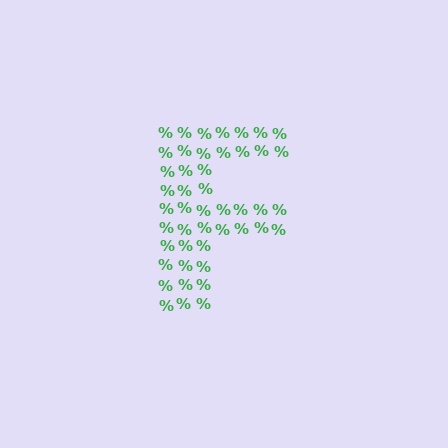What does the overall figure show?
The overall figure shows the letter F.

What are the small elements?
The small elements are percent signs.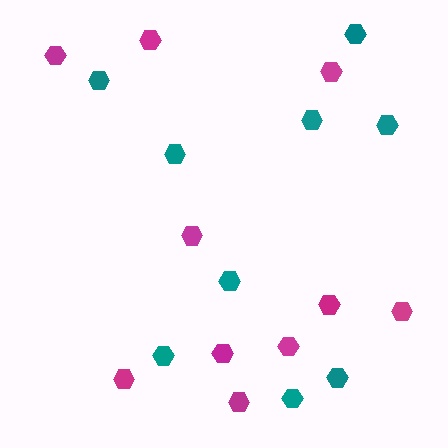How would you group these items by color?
There are 2 groups: one group of teal hexagons (9) and one group of magenta hexagons (10).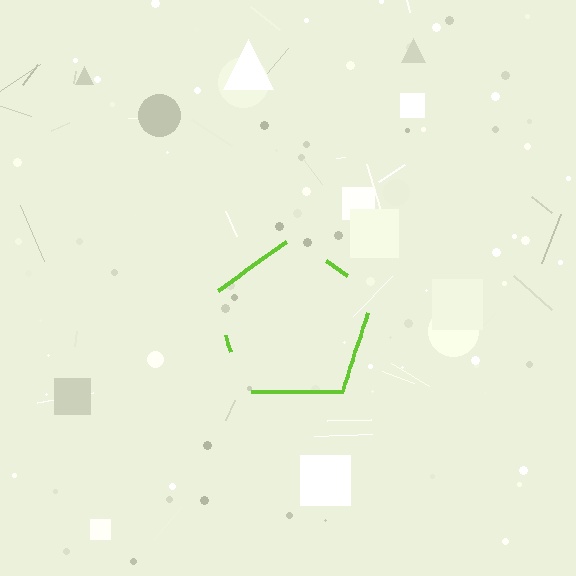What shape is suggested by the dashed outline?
The dashed outline suggests a pentagon.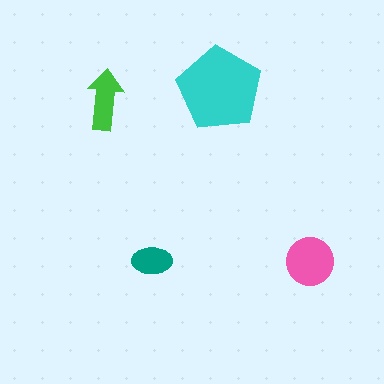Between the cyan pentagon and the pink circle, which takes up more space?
The cyan pentagon.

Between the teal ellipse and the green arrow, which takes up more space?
The green arrow.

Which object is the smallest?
The teal ellipse.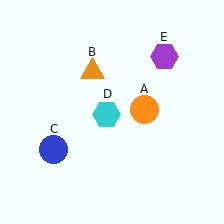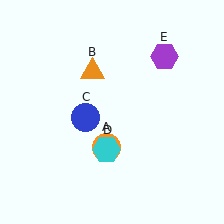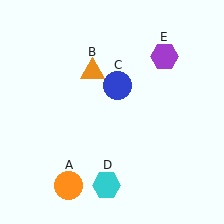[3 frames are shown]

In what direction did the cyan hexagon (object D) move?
The cyan hexagon (object D) moved down.